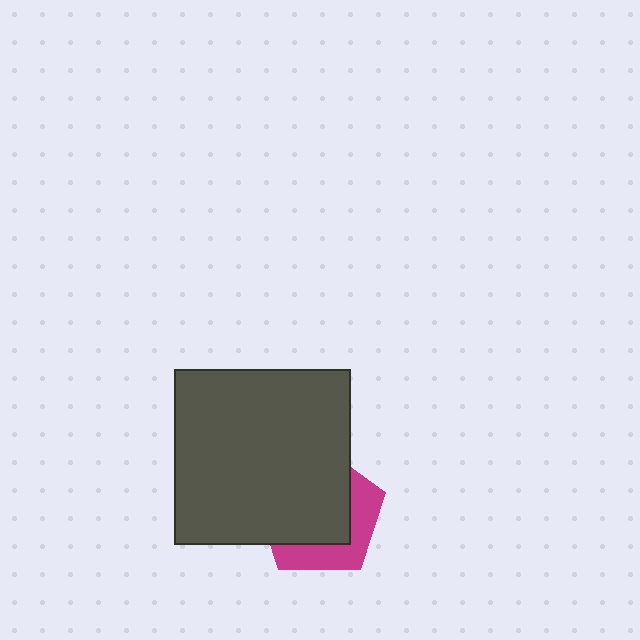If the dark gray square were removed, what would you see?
You would see the complete magenta pentagon.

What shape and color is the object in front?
The object in front is a dark gray square.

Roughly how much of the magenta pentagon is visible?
A small part of it is visible (roughly 35%).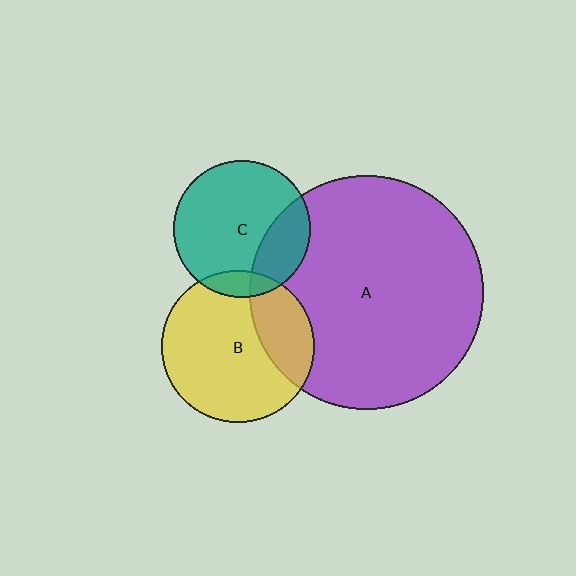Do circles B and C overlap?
Yes.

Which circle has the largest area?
Circle A (purple).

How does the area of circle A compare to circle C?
Approximately 2.9 times.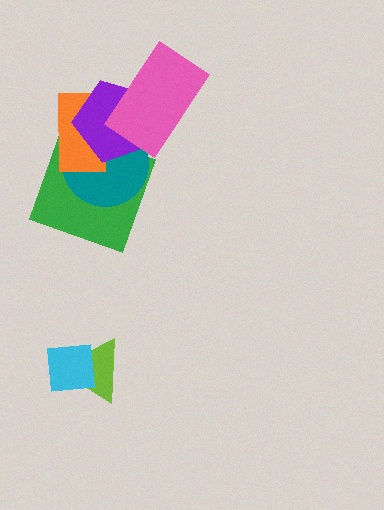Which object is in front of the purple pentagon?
The pink rectangle is in front of the purple pentagon.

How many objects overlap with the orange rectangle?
3 objects overlap with the orange rectangle.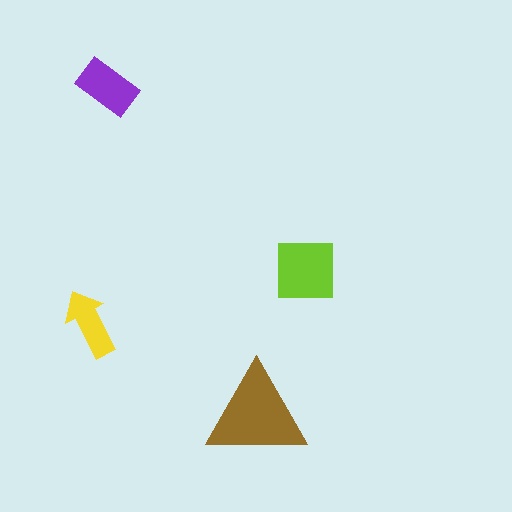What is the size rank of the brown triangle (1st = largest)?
1st.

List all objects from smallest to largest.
The yellow arrow, the purple rectangle, the lime square, the brown triangle.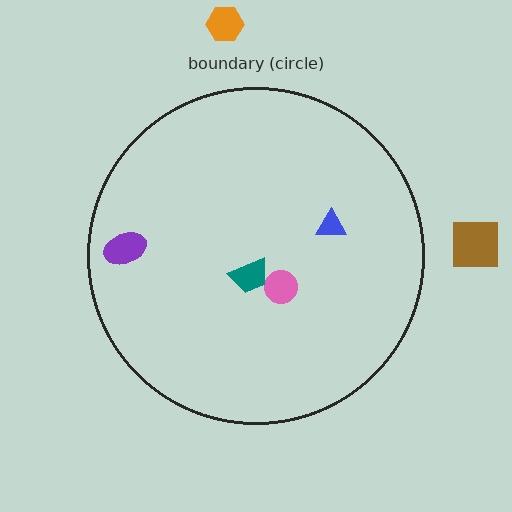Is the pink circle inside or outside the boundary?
Inside.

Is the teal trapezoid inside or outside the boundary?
Inside.